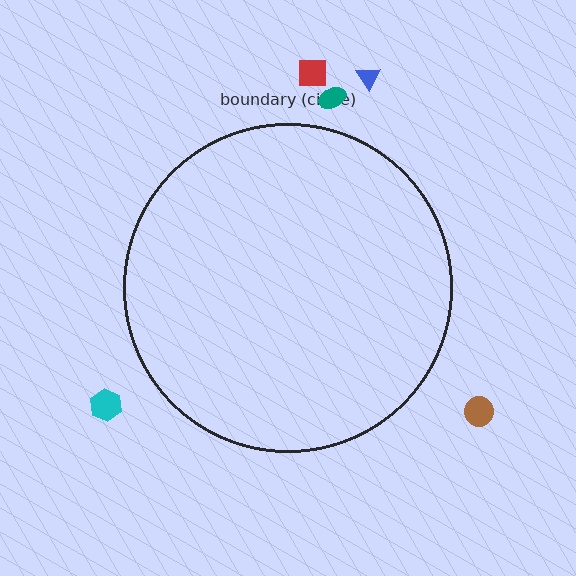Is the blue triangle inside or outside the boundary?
Outside.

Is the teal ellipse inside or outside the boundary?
Outside.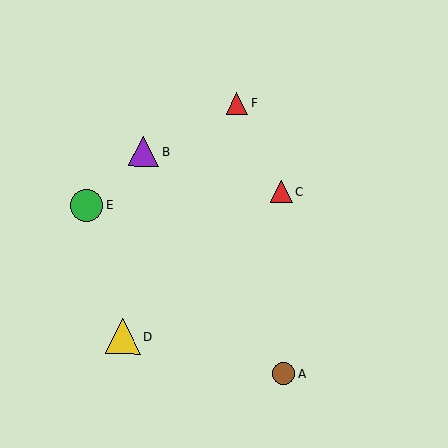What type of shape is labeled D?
Shape D is a yellow triangle.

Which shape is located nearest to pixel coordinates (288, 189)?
The red triangle (labeled C) at (281, 192) is nearest to that location.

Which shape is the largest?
The yellow triangle (labeled D) is the largest.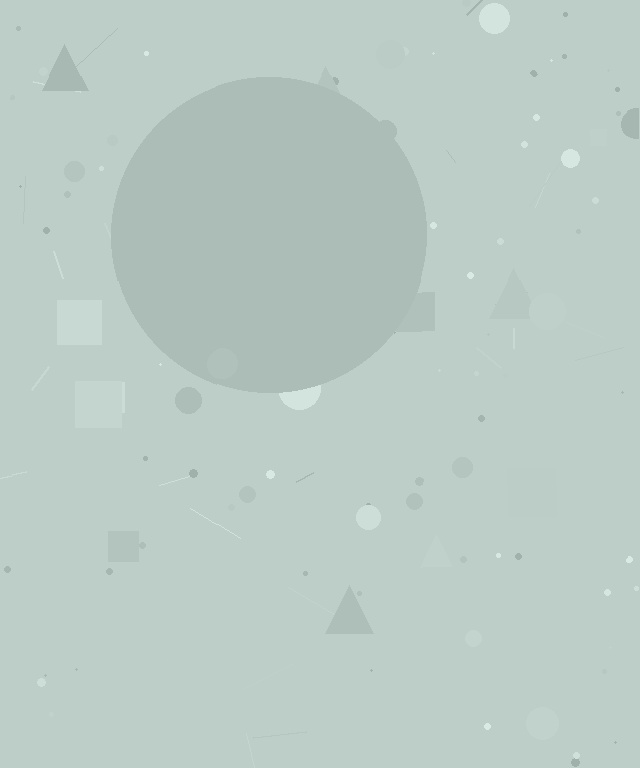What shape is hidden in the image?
A circle is hidden in the image.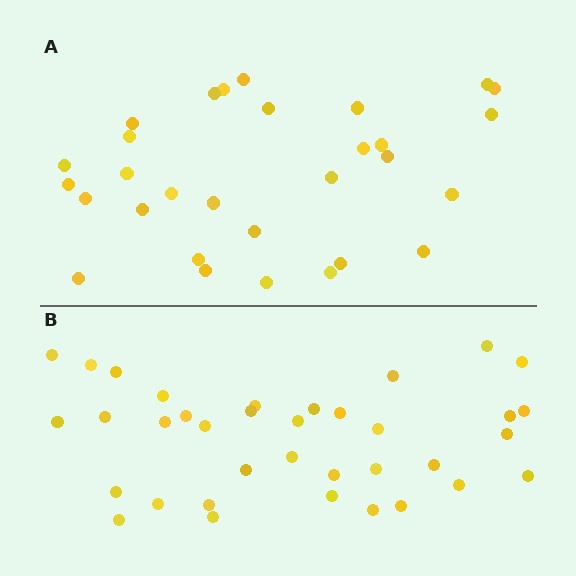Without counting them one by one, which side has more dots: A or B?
Region B (the bottom region) has more dots.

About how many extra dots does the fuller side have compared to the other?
Region B has about 6 more dots than region A.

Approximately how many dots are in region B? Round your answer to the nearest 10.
About 40 dots. (The exact count is 36, which rounds to 40.)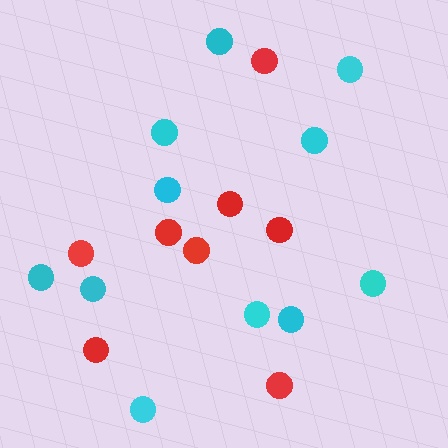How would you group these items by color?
There are 2 groups: one group of red circles (8) and one group of cyan circles (11).